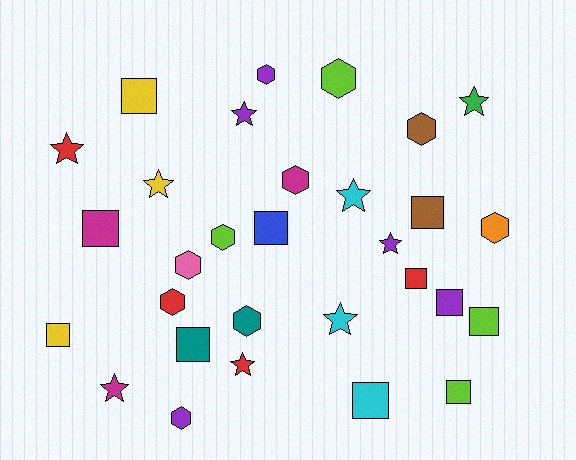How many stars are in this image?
There are 9 stars.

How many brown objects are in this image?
There are 2 brown objects.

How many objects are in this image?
There are 30 objects.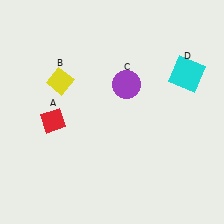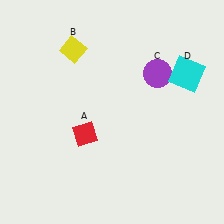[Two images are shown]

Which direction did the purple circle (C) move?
The purple circle (C) moved right.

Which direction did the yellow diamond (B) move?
The yellow diamond (B) moved up.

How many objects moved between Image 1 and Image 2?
3 objects moved between the two images.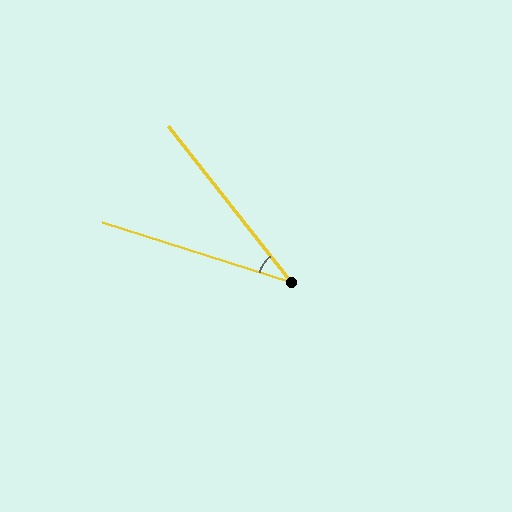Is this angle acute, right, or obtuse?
It is acute.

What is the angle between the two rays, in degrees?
Approximately 34 degrees.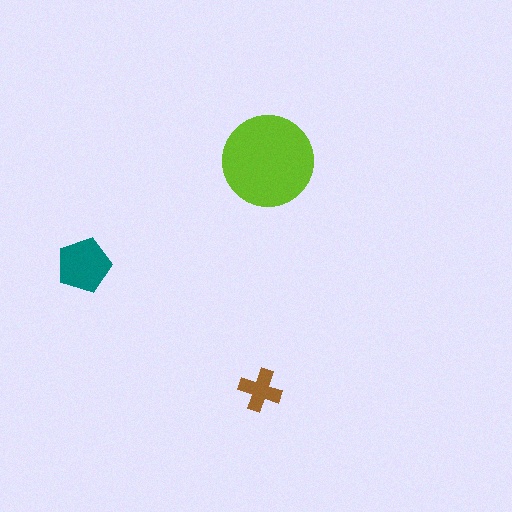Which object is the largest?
The lime circle.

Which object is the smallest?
The brown cross.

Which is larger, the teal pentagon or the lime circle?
The lime circle.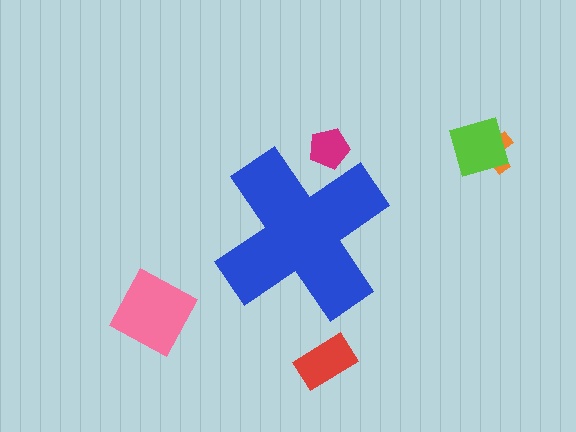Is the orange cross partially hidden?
No, the orange cross is fully visible.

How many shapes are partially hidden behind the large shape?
1 shape is partially hidden.